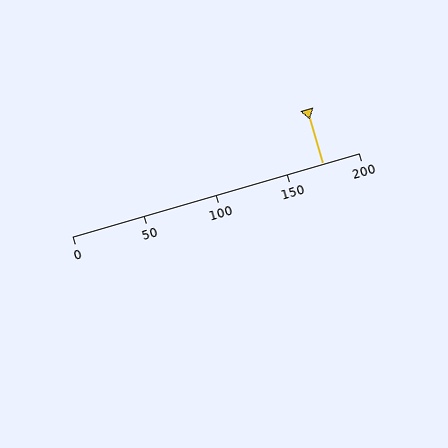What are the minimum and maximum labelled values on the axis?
The axis runs from 0 to 200.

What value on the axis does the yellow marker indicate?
The marker indicates approximately 175.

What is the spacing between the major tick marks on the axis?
The major ticks are spaced 50 apart.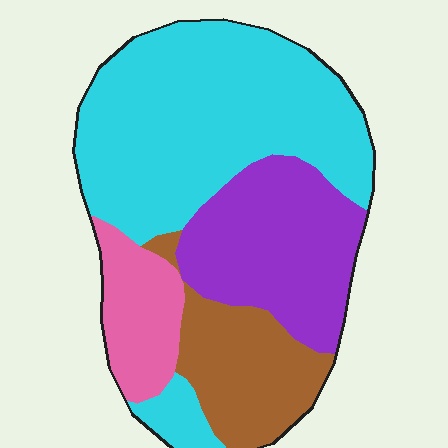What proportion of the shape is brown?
Brown takes up less than a quarter of the shape.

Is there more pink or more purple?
Purple.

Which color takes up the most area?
Cyan, at roughly 50%.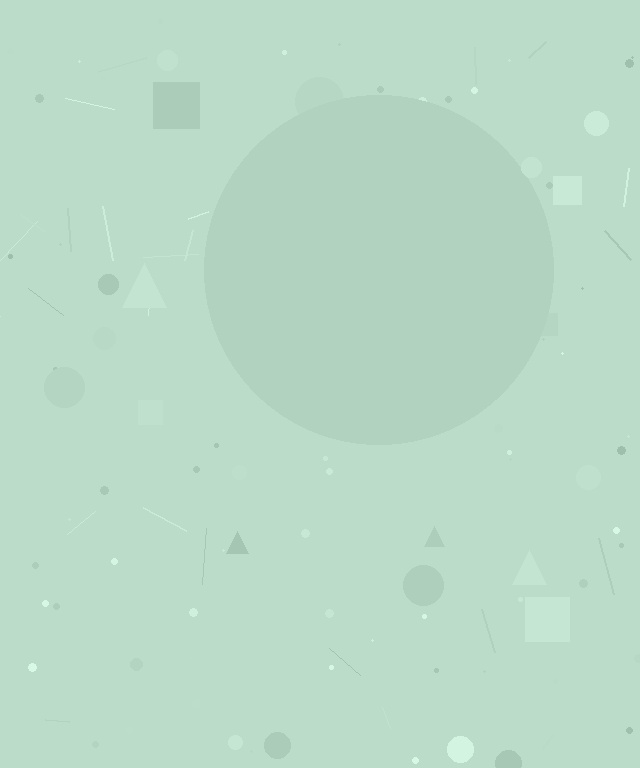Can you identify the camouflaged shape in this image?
The camouflaged shape is a circle.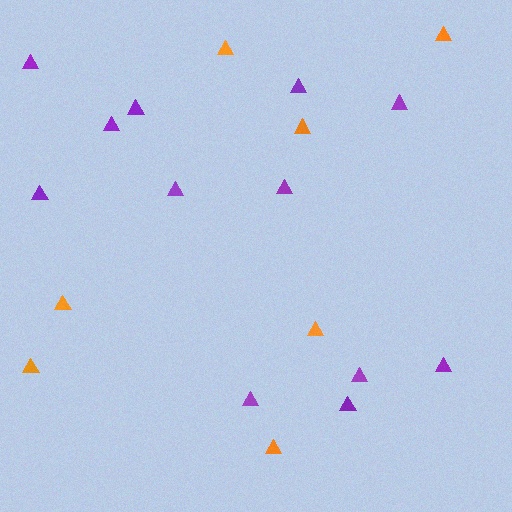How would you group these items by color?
There are 2 groups: one group of purple triangles (12) and one group of orange triangles (7).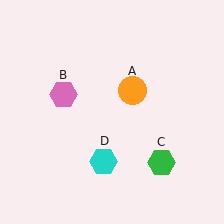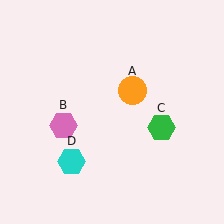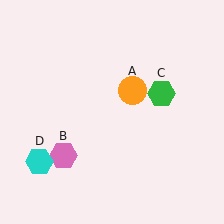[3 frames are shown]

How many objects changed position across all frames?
3 objects changed position: pink hexagon (object B), green hexagon (object C), cyan hexagon (object D).